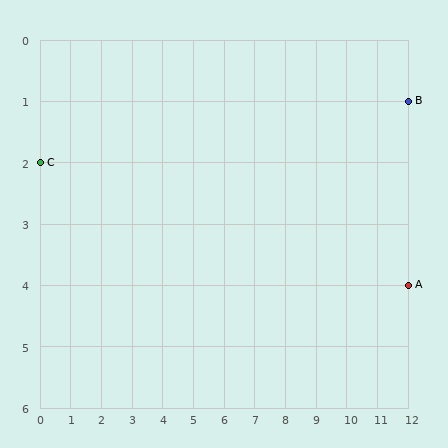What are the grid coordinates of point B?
Point B is at grid coordinates (12, 1).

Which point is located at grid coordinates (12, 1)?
Point B is at (12, 1).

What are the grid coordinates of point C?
Point C is at grid coordinates (0, 2).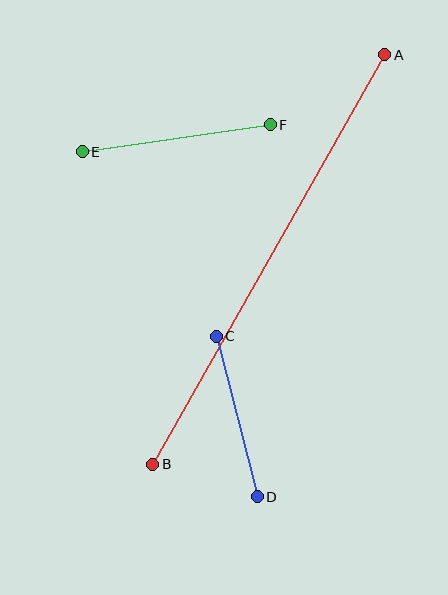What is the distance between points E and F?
The distance is approximately 190 pixels.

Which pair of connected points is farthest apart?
Points A and B are farthest apart.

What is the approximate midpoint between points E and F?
The midpoint is at approximately (176, 138) pixels.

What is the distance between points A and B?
The distance is approximately 470 pixels.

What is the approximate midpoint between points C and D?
The midpoint is at approximately (237, 416) pixels.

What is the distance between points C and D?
The distance is approximately 165 pixels.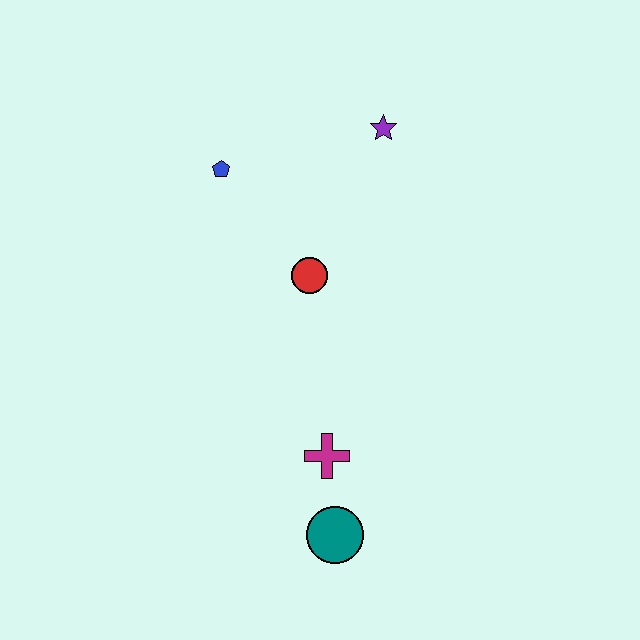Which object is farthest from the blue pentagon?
The teal circle is farthest from the blue pentagon.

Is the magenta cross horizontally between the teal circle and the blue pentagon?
Yes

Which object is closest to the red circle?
The blue pentagon is closest to the red circle.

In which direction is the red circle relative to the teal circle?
The red circle is above the teal circle.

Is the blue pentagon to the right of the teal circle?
No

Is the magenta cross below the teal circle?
No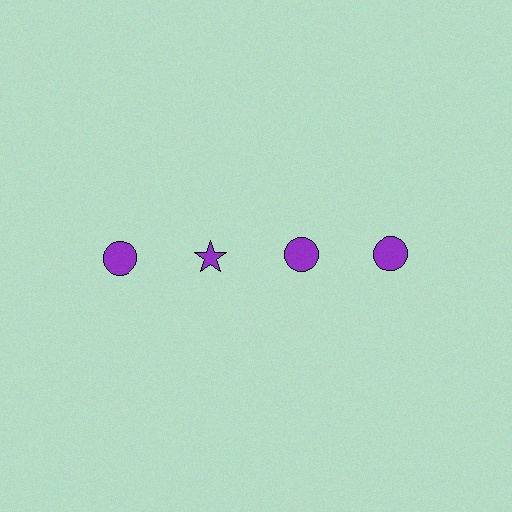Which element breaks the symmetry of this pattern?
The purple star in the top row, second from left column breaks the symmetry. All other shapes are purple circles.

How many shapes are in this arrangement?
There are 4 shapes arranged in a grid pattern.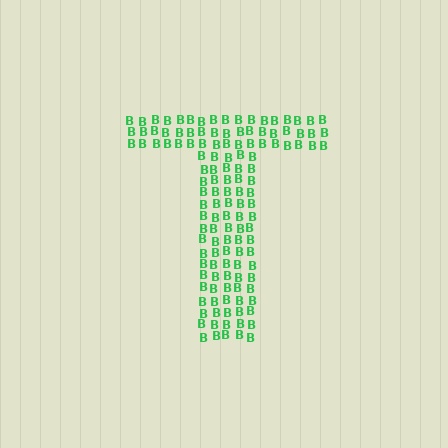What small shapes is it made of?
It is made of small letter B's.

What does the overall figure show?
The overall figure shows the letter T.